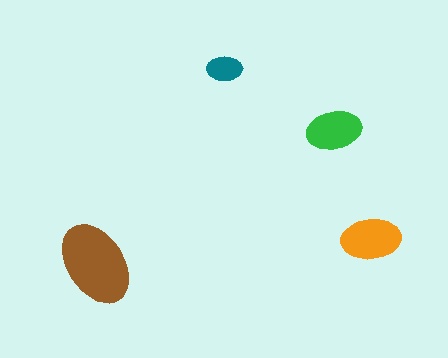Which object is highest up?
The teal ellipse is topmost.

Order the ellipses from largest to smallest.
the brown one, the orange one, the green one, the teal one.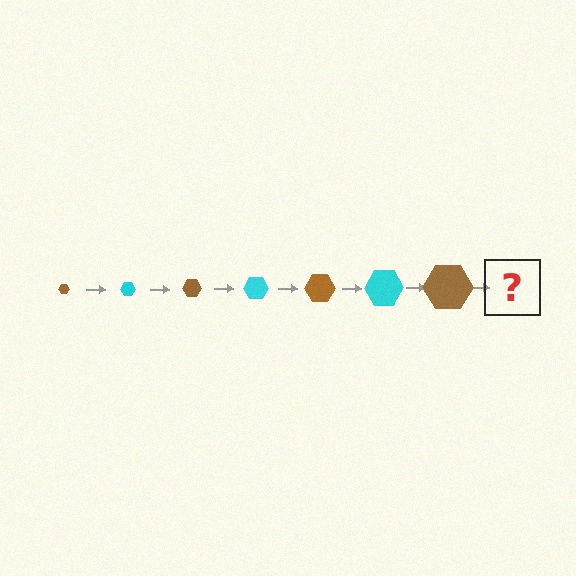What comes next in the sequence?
The next element should be a cyan hexagon, larger than the previous one.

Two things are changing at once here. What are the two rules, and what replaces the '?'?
The two rules are that the hexagon grows larger each step and the color cycles through brown and cyan. The '?' should be a cyan hexagon, larger than the previous one.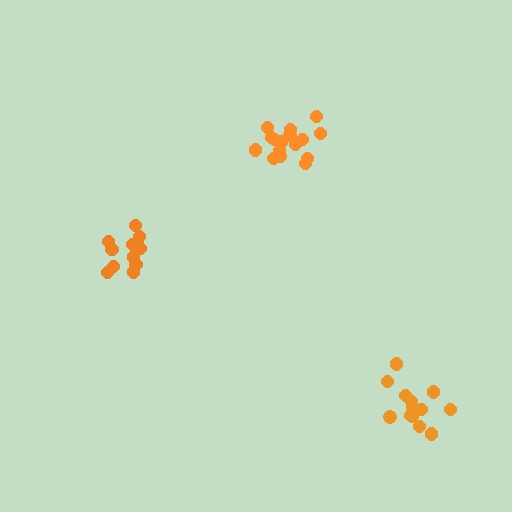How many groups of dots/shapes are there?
There are 3 groups.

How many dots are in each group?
Group 1: 12 dots, Group 2: 17 dots, Group 3: 14 dots (43 total).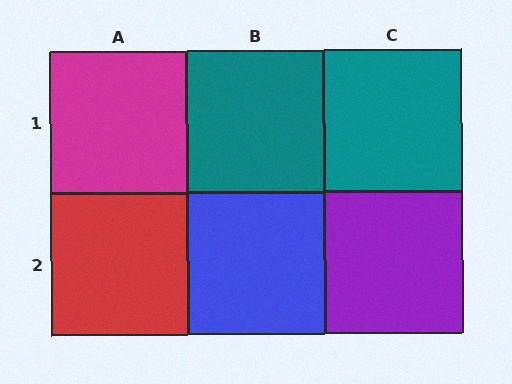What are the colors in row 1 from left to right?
Magenta, teal, teal.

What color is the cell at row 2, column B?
Blue.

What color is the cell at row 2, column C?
Purple.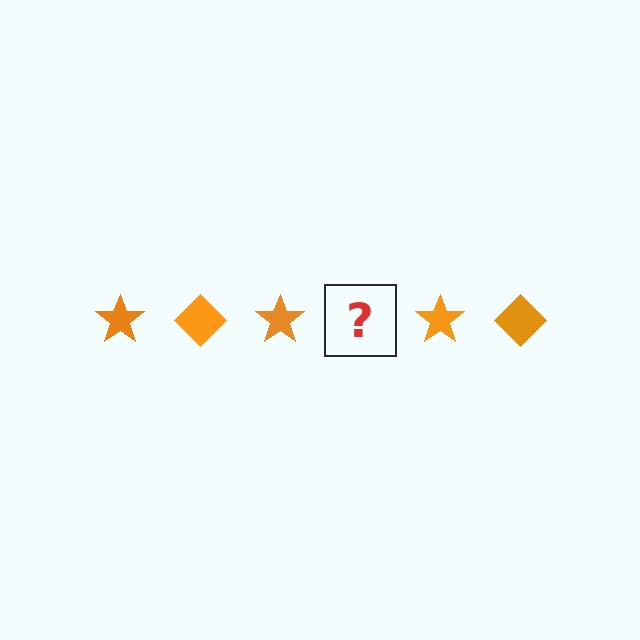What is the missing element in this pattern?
The missing element is an orange diamond.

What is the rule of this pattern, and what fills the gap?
The rule is that the pattern cycles through star, diamond shapes in orange. The gap should be filled with an orange diamond.